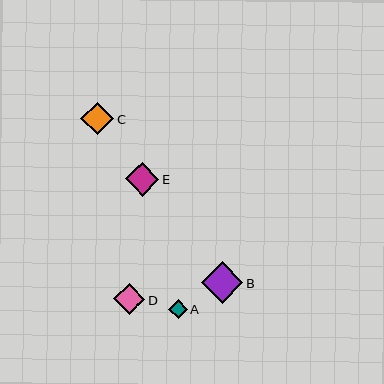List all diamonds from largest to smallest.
From largest to smallest: B, E, C, D, A.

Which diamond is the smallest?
Diamond A is the smallest with a size of approximately 19 pixels.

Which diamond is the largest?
Diamond B is the largest with a size of approximately 41 pixels.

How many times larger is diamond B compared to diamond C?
Diamond B is approximately 1.3 times the size of diamond C.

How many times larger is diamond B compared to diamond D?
Diamond B is approximately 1.3 times the size of diamond D.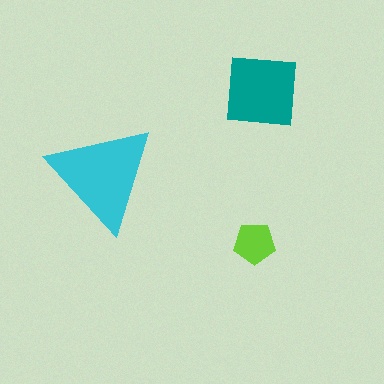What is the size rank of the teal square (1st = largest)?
2nd.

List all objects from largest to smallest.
The cyan triangle, the teal square, the lime pentagon.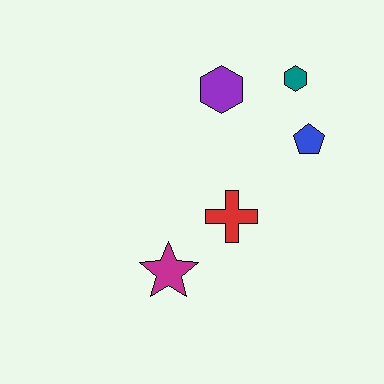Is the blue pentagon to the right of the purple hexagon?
Yes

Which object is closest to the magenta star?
The red cross is closest to the magenta star.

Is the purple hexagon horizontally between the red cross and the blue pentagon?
No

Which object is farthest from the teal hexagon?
The magenta star is farthest from the teal hexagon.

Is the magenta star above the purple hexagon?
No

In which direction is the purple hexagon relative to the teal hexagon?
The purple hexagon is to the left of the teal hexagon.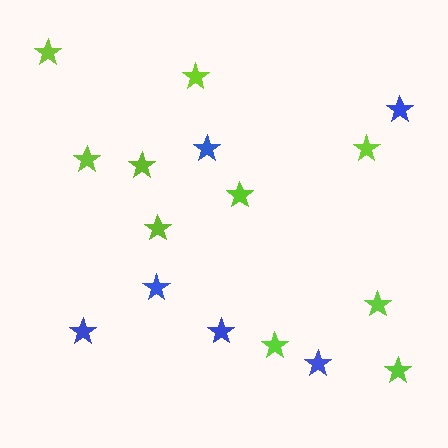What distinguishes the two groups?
There are 2 groups: one group of blue stars (6) and one group of lime stars (10).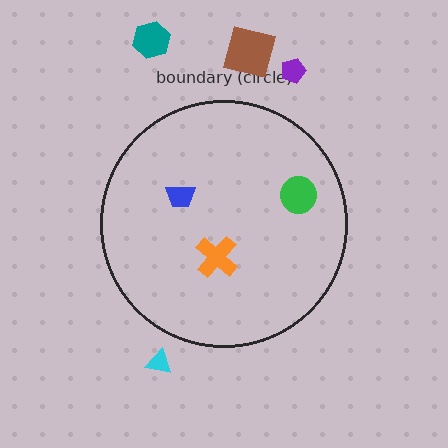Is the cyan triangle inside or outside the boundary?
Outside.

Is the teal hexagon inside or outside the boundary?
Outside.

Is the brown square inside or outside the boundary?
Outside.